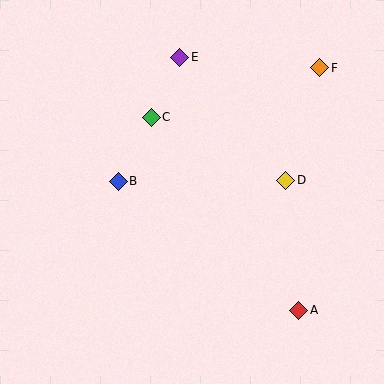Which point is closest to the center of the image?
Point B at (118, 181) is closest to the center.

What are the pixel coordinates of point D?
Point D is at (286, 180).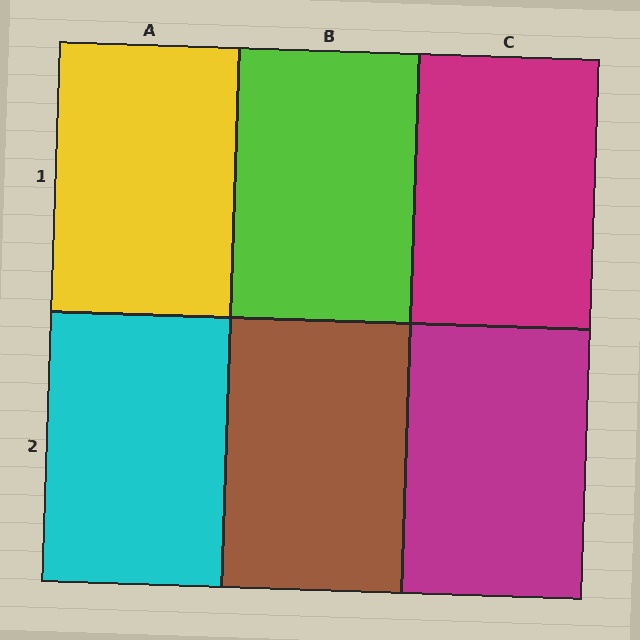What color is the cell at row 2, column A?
Cyan.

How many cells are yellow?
1 cell is yellow.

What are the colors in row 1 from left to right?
Yellow, lime, magenta.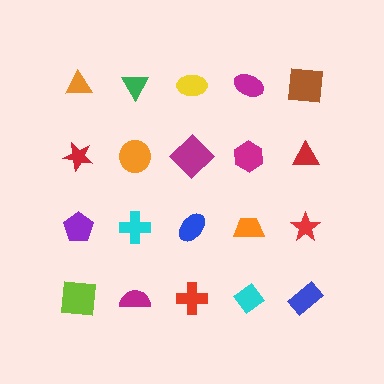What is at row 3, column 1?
A purple pentagon.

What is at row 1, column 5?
A brown square.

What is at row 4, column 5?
A blue rectangle.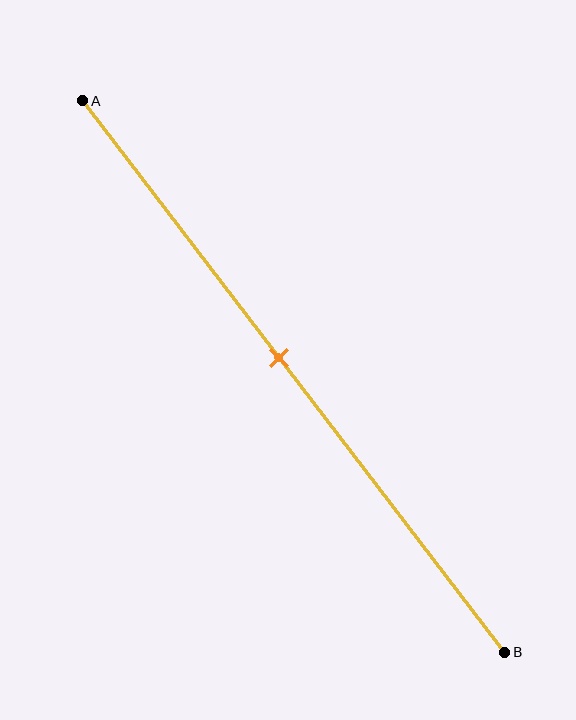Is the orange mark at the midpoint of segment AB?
No, the mark is at about 45% from A, not at the 50% midpoint.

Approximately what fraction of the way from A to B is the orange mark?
The orange mark is approximately 45% of the way from A to B.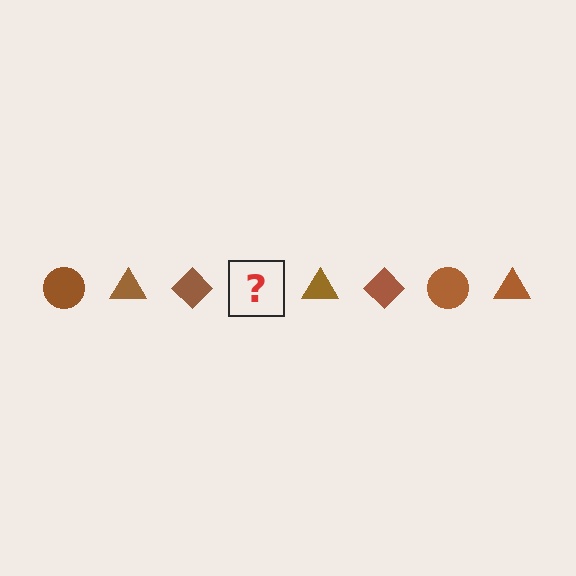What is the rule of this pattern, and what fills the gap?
The rule is that the pattern cycles through circle, triangle, diamond shapes in brown. The gap should be filled with a brown circle.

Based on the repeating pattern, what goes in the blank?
The blank should be a brown circle.